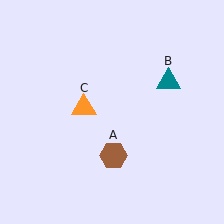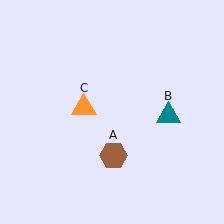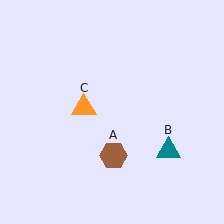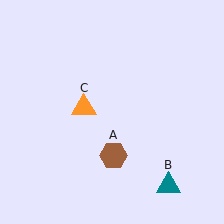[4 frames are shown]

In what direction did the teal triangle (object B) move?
The teal triangle (object B) moved down.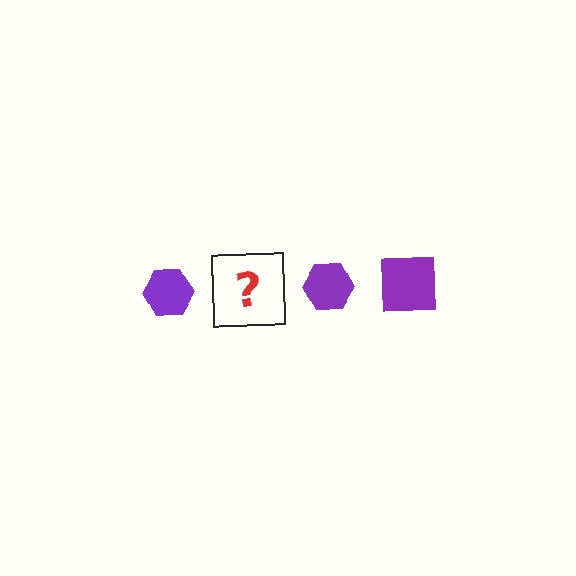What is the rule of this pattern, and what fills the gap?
The rule is that the pattern cycles through hexagon, square shapes in purple. The gap should be filled with a purple square.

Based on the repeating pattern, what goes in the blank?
The blank should be a purple square.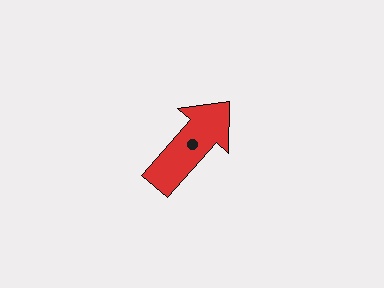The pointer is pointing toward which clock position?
Roughly 1 o'clock.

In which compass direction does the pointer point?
Northeast.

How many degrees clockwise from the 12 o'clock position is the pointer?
Approximately 42 degrees.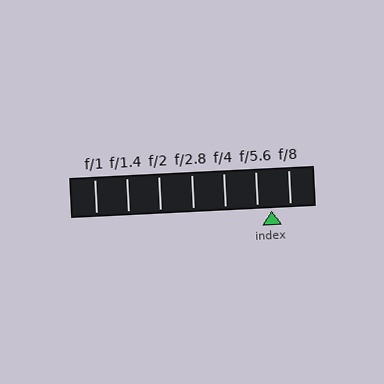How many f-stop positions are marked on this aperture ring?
There are 7 f-stop positions marked.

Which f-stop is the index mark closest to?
The index mark is closest to f/5.6.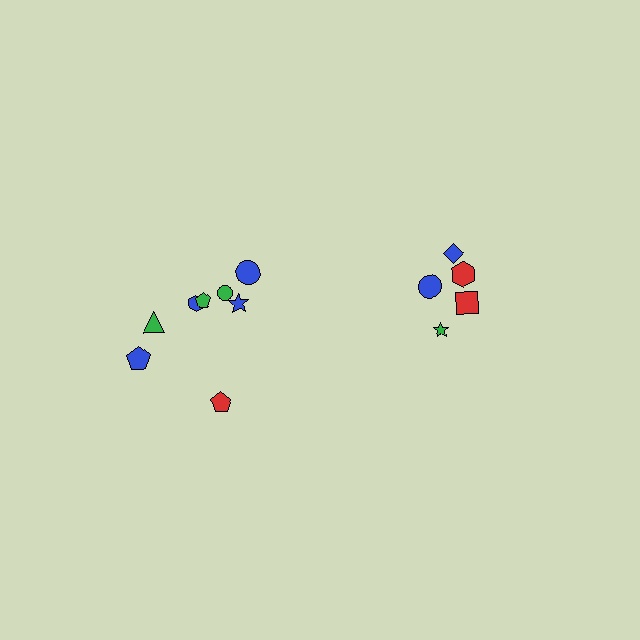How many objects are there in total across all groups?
There are 13 objects.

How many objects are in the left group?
There are 8 objects.